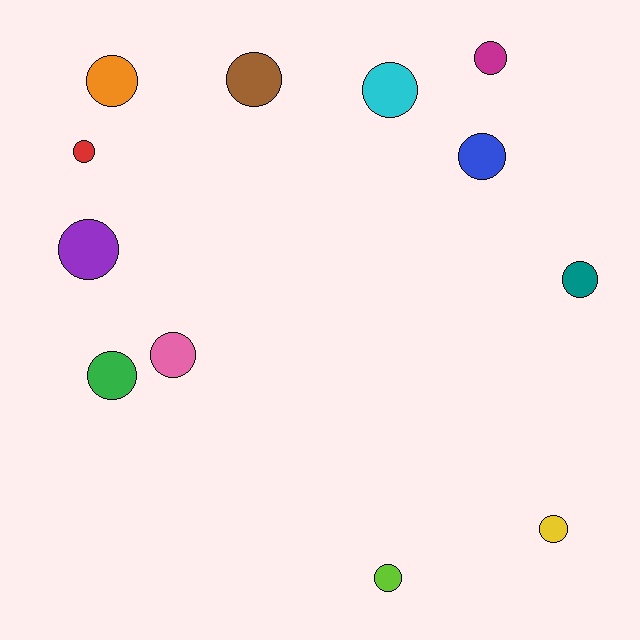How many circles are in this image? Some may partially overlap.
There are 12 circles.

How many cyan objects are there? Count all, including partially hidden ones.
There is 1 cyan object.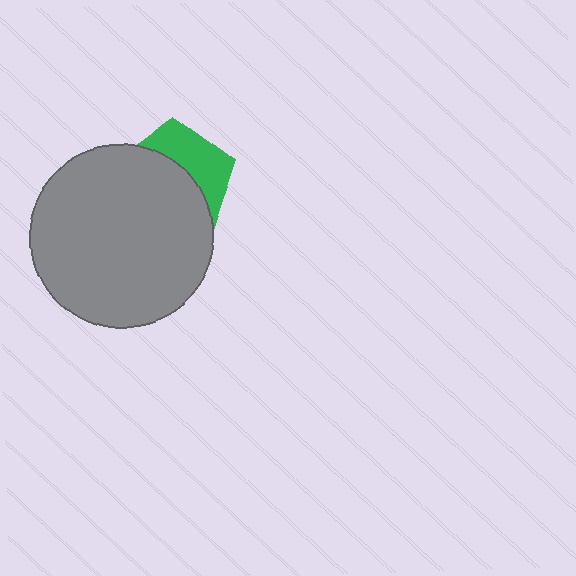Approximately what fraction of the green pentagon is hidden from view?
Roughly 62% of the green pentagon is hidden behind the gray circle.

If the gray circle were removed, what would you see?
You would see the complete green pentagon.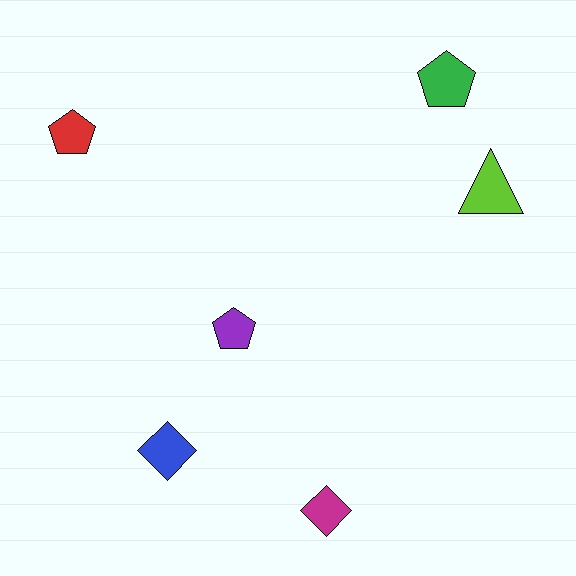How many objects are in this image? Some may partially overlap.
There are 6 objects.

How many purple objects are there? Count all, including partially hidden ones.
There is 1 purple object.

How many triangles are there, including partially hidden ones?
There is 1 triangle.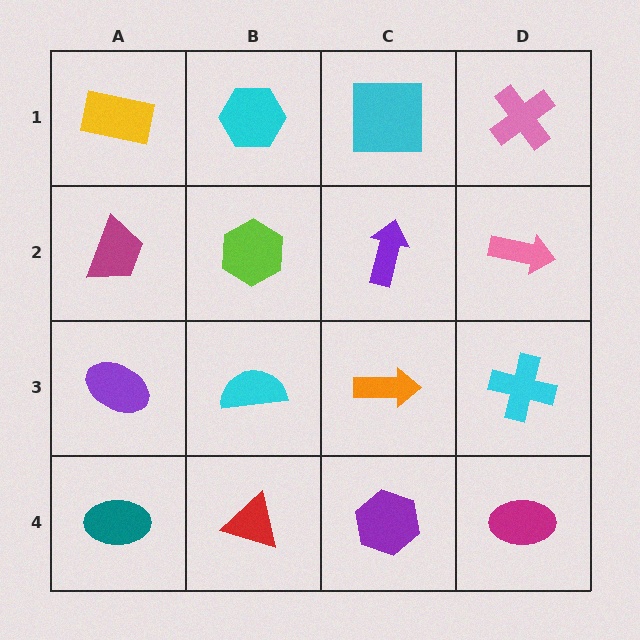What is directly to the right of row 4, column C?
A magenta ellipse.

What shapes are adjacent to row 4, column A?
A purple ellipse (row 3, column A), a red triangle (row 4, column B).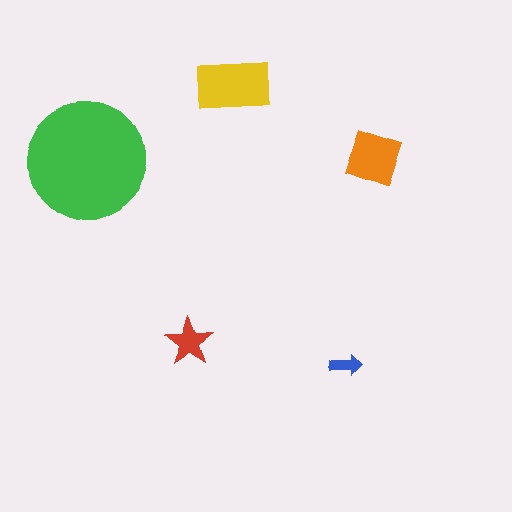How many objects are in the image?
There are 5 objects in the image.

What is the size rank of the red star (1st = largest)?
4th.